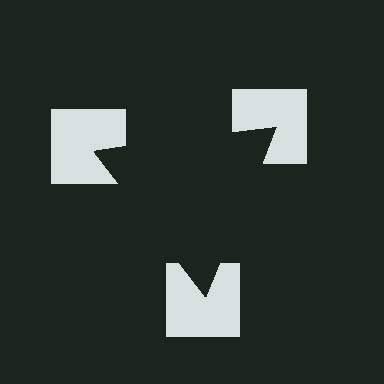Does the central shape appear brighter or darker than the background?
It typically appears slightly darker than the background, even though no actual brightness change is drawn.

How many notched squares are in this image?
There are 3 — one at each vertex of the illusory triangle.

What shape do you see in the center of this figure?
An illusory triangle — its edges are inferred from the aligned wedge cuts in the notched squares, not physically drawn.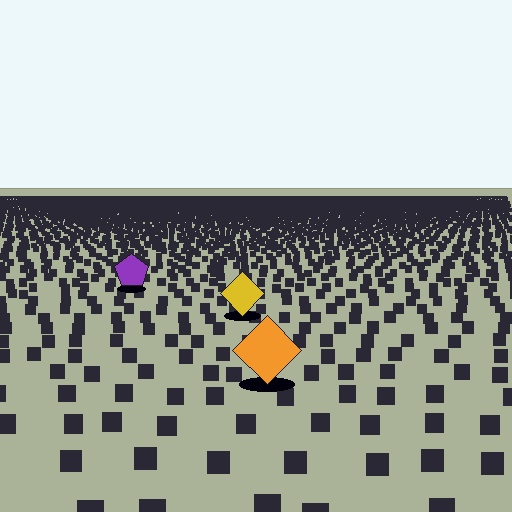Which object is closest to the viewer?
The orange diamond is closest. The texture marks near it are larger and more spread out.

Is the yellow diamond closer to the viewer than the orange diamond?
No. The orange diamond is closer — you can tell from the texture gradient: the ground texture is coarser near it.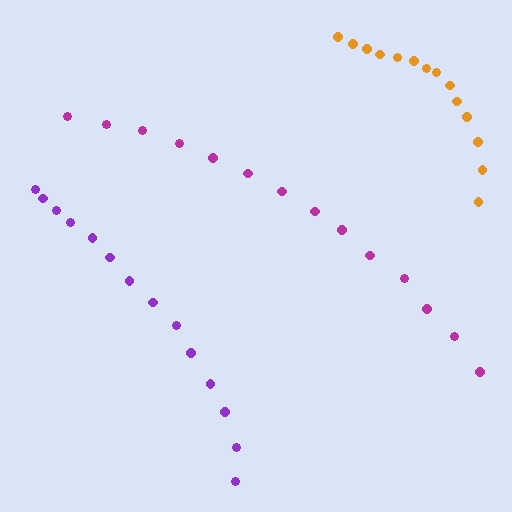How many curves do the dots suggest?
There are 3 distinct paths.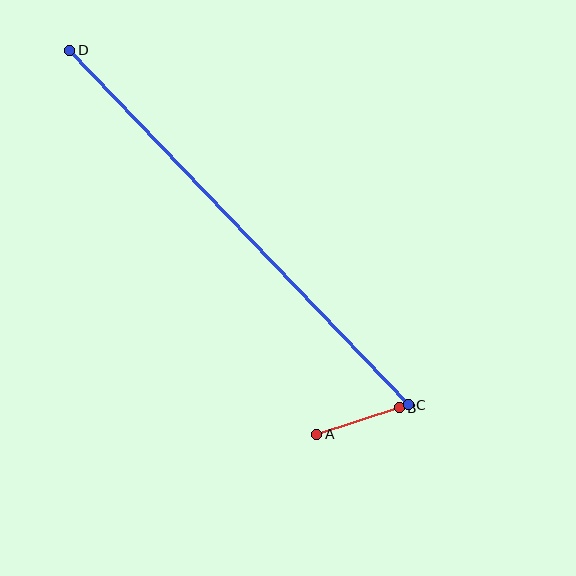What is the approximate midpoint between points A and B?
The midpoint is at approximately (358, 421) pixels.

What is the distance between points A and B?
The distance is approximately 87 pixels.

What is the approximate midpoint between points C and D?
The midpoint is at approximately (239, 228) pixels.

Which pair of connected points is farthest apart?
Points C and D are farthest apart.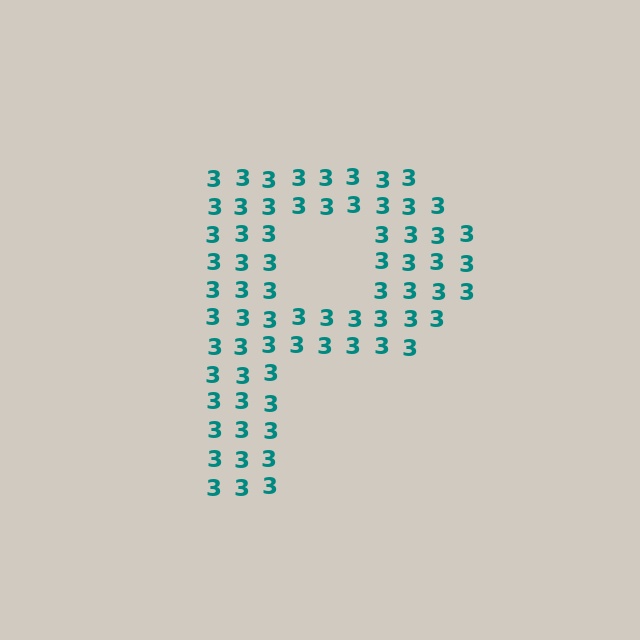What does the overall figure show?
The overall figure shows the letter P.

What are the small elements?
The small elements are digit 3's.